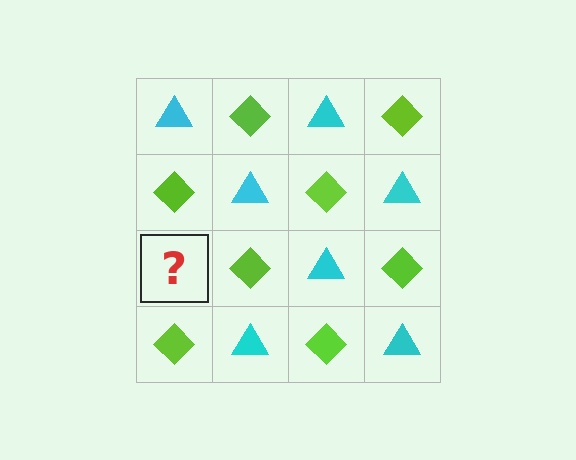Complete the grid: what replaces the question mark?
The question mark should be replaced with a cyan triangle.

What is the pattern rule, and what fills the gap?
The rule is that it alternates cyan triangle and lime diamond in a checkerboard pattern. The gap should be filled with a cyan triangle.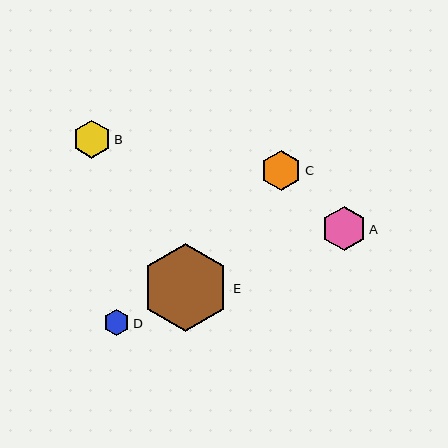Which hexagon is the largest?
Hexagon E is the largest with a size of approximately 88 pixels.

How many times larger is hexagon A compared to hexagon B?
Hexagon A is approximately 1.1 times the size of hexagon B.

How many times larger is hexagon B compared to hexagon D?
Hexagon B is approximately 1.5 times the size of hexagon D.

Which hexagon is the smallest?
Hexagon D is the smallest with a size of approximately 26 pixels.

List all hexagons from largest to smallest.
From largest to smallest: E, A, C, B, D.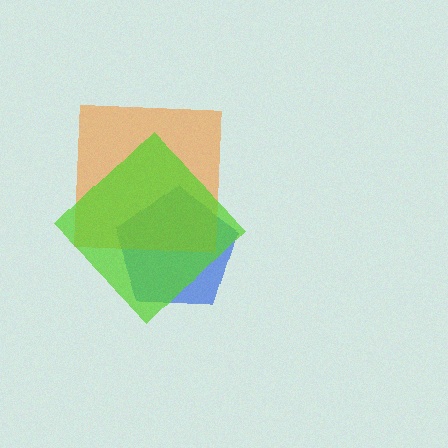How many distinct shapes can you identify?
There are 3 distinct shapes: a blue pentagon, an orange square, a lime diamond.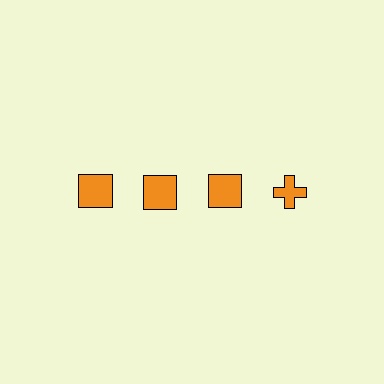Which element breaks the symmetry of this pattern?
The orange cross in the top row, second from right column breaks the symmetry. All other shapes are orange squares.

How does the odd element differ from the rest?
It has a different shape: cross instead of square.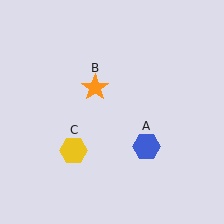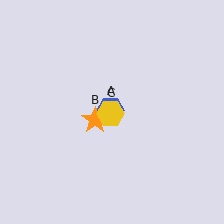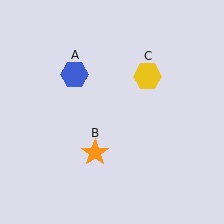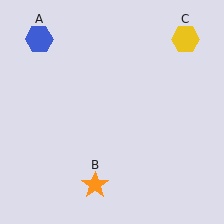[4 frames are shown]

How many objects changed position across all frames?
3 objects changed position: blue hexagon (object A), orange star (object B), yellow hexagon (object C).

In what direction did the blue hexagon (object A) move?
The blue hexagon (object A) moved up and to the left.